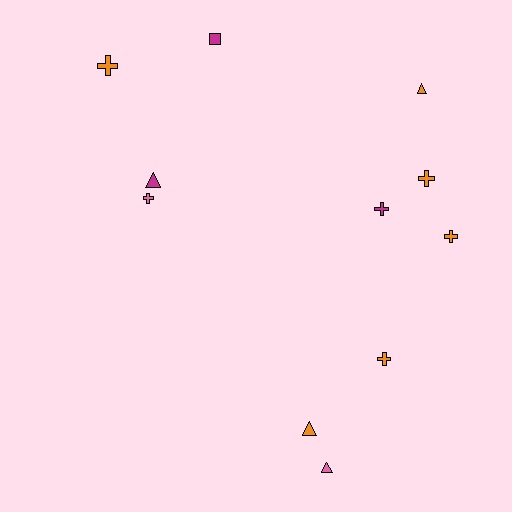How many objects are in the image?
There are 11 objects.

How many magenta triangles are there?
There is 1 magenta triangle.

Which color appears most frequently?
Orange, with 6 objects.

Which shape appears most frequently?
Cross, with 6 objects.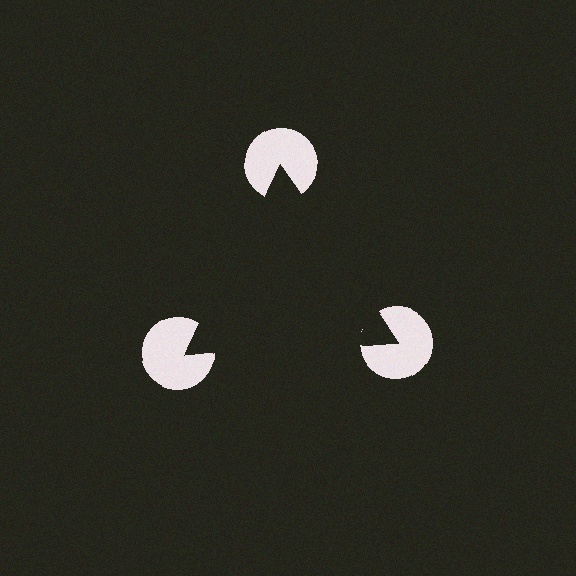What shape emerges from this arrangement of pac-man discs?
An illusory triangle — its edges are inferred from the aligned wedge cuts in the pac-man discs, not physically drawn.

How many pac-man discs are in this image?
There are 3 — one at each vertex of the illusory triangle.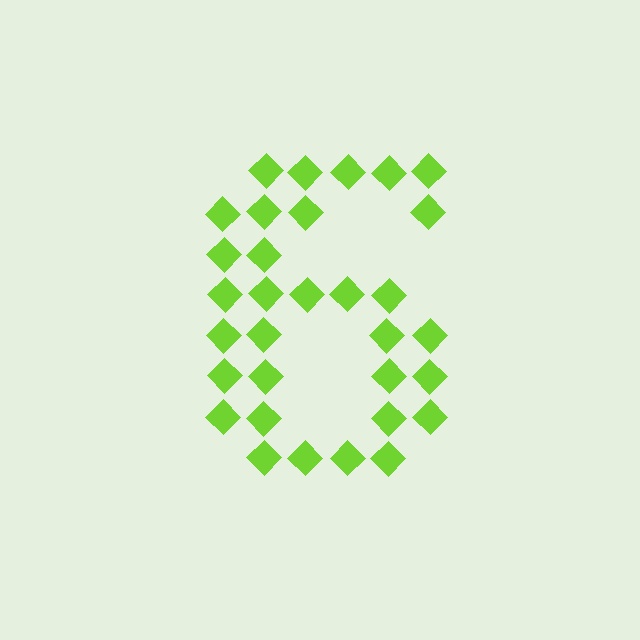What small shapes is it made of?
It is made of small diamonds.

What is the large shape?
The large shape is the digit 6.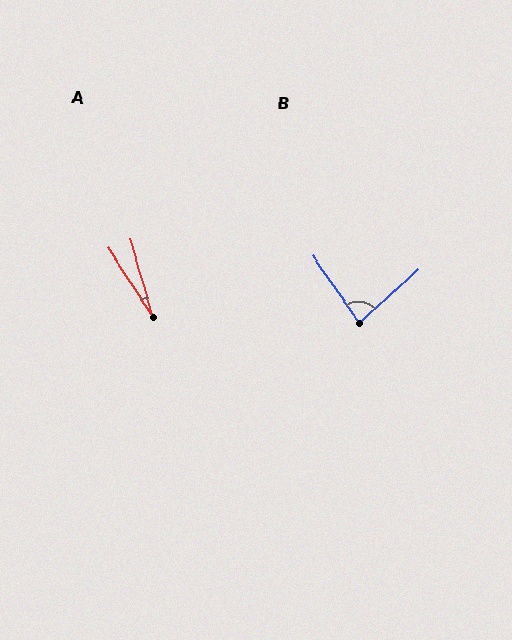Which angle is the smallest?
A, at approximately 17 degrees.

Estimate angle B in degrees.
Approximately 83 degrees.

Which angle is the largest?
B, at approximately 83 degrees.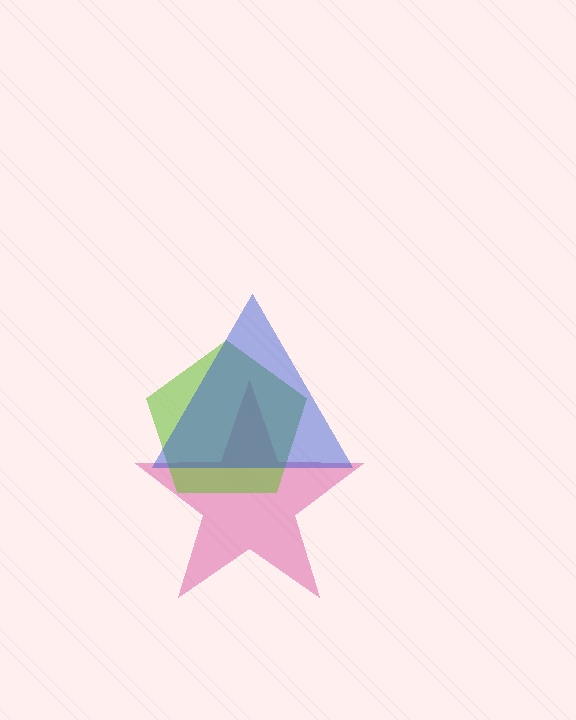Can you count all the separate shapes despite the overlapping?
Yes, there are 3 separate shapes.